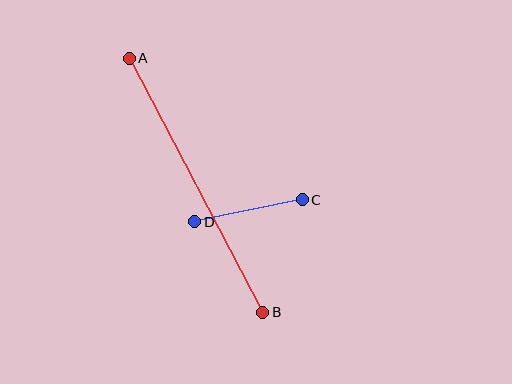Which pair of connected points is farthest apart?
Points A and B are farthest apart.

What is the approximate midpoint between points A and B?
The midpoint is at approximately (196, 185) pixels.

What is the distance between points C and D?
The distance is approximately 110 pixels.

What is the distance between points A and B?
The distance is approximately 287 pixels.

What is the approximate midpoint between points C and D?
The midpoint is at approximately (248, 211) pixels.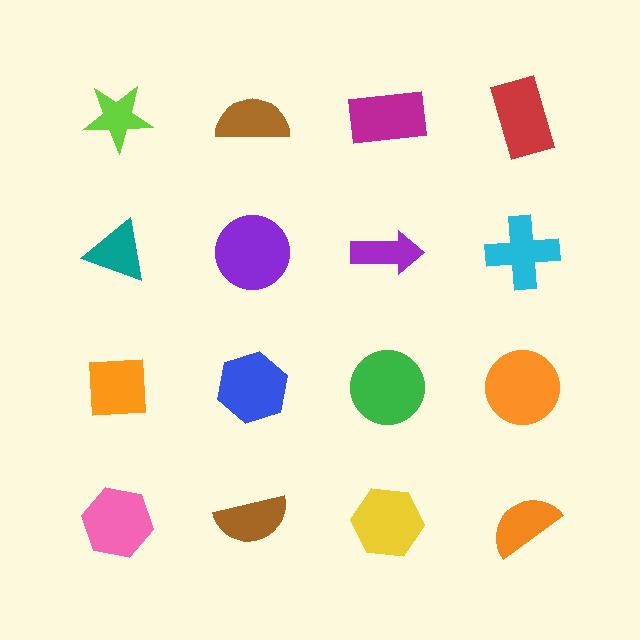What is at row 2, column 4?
A cyan cross.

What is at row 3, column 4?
An orange circle.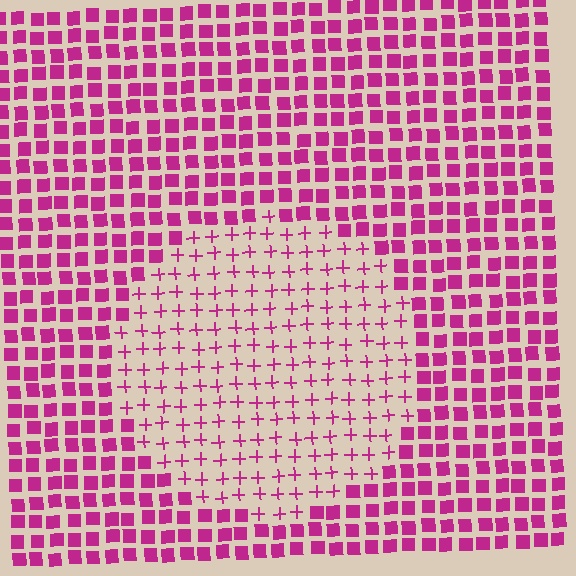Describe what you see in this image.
The image is filled with small magenta elements arranged in a uniform grid. A circle-shaped region contains plus signs, while the surrounding area contains squares. The boundary is defined purely by the change in element shape.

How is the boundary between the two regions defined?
The boundary is defined by a change in element shape: plus signs inside vs. squares outside. All elements share the same color and spacing.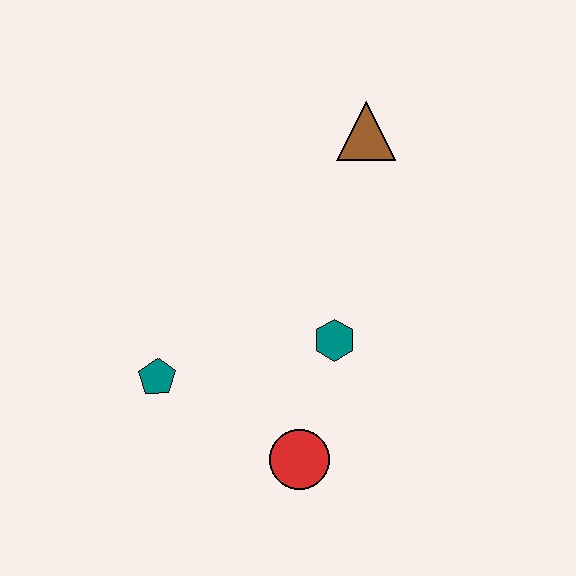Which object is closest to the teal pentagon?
The red circle is closest to the teal pentagon.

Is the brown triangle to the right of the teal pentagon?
Yes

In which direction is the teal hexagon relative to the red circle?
The teal hexagon is above the red circle.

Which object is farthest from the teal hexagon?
The brown triangle is farthest from the teal hexagon.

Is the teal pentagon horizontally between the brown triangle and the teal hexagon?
No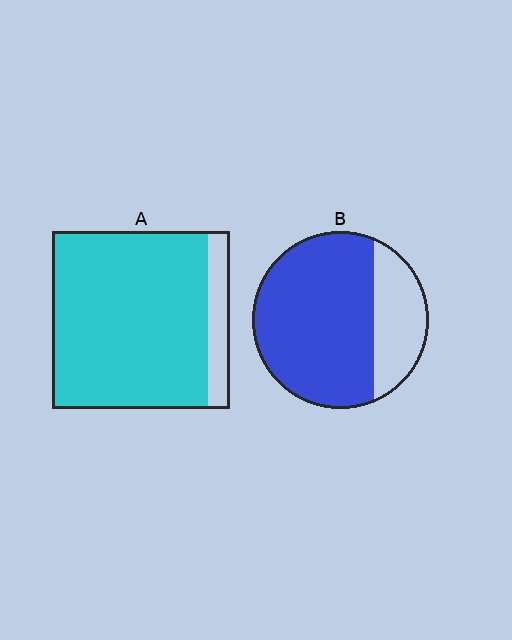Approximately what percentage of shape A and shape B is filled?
A is approximately 90% and B is approximately 75%.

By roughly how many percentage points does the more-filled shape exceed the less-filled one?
By roughly 15 percentage points (A over B).